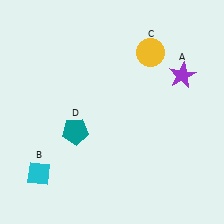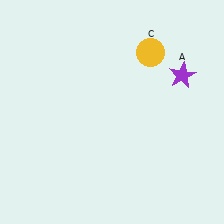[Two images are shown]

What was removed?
The teal pentagon (D), the cyan diamond (B) were removed in Image 2.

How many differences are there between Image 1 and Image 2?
There are 2 differences between the two images.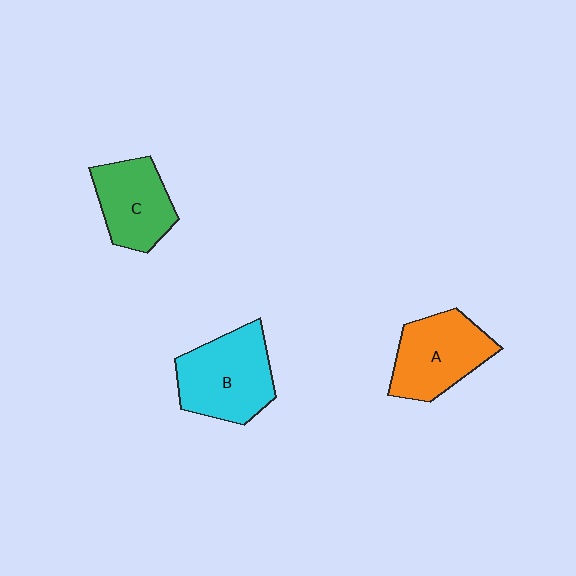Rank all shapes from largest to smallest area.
From largest to smallest: B (cyan), A (orange), C (green).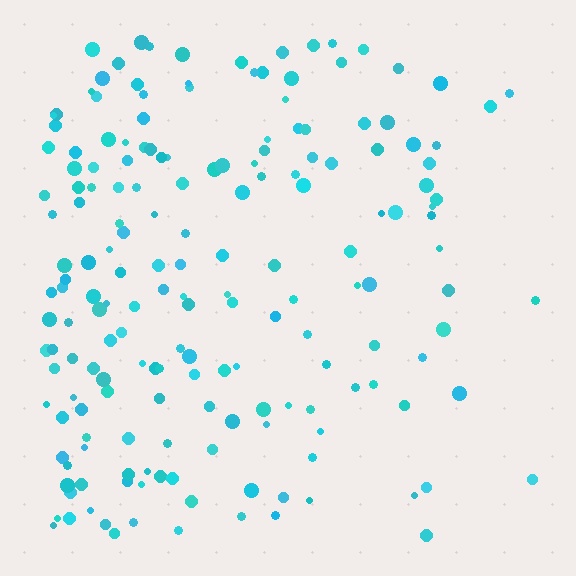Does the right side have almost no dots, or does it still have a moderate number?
Still a moderate number, just noticeably fewer than the left.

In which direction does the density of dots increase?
From right to left, with the left side densest.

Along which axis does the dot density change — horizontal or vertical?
Horizontal.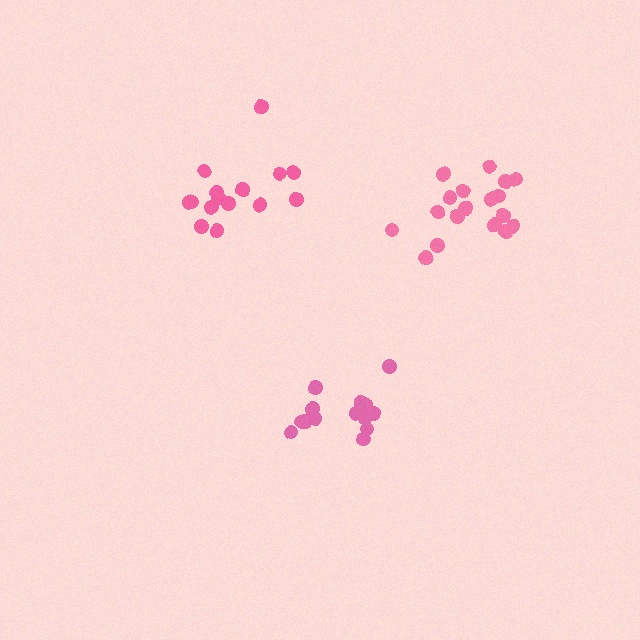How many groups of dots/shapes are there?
There are 3 groups.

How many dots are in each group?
Group 1: 15 dots, Group 2: 15 dots, Group 3: 18 dots (48 total).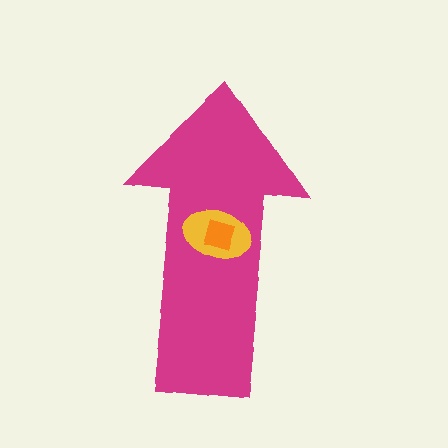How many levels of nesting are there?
3.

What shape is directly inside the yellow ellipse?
The orange square.